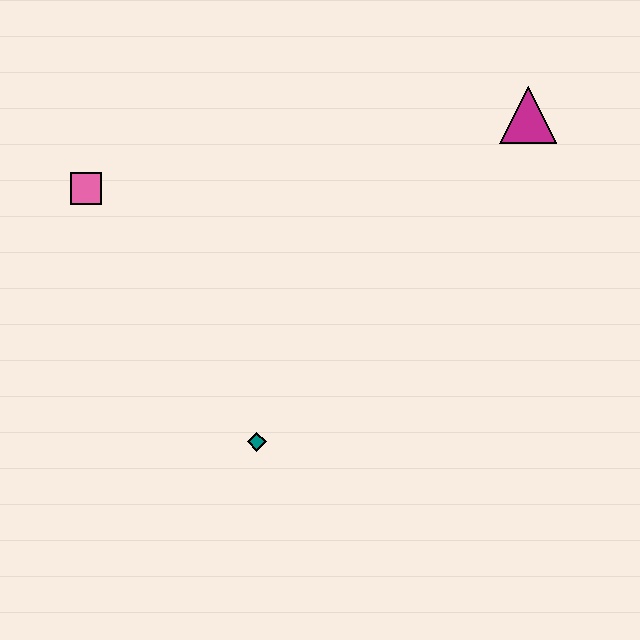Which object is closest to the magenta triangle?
The teal diamond is closest to the magenta triangle.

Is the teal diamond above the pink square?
No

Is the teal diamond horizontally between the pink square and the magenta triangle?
Yes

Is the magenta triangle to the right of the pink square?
Yes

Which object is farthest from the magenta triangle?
The pink square is farthest from the magenta triangle.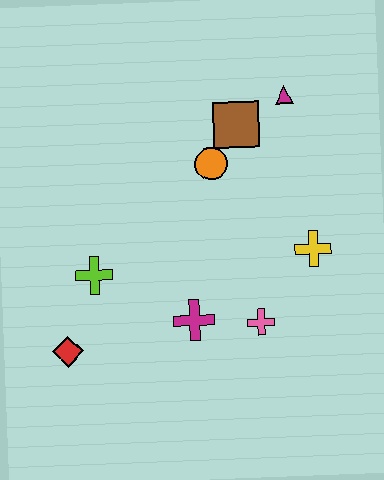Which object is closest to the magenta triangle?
The brown square is closest to the magenta triangle.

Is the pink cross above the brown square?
No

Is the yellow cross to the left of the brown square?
No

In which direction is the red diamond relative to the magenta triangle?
The red diamond is below the magenta triangle.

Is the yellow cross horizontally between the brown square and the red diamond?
No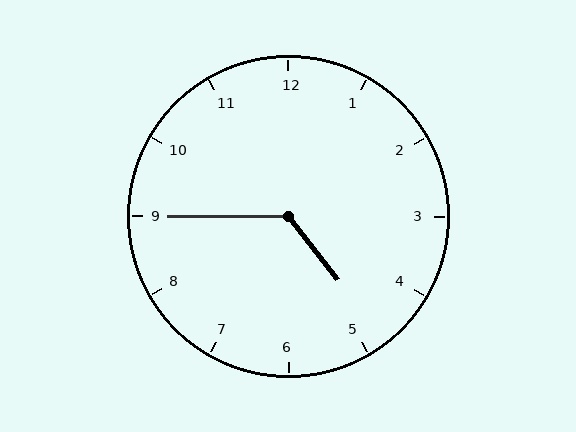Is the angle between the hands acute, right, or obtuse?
It is obtuse.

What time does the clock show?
4:45.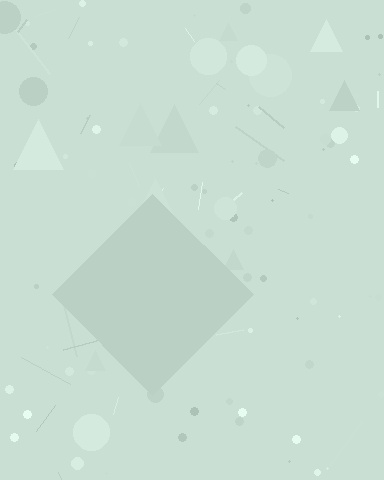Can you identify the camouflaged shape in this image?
The camouflaged shape is a diamond.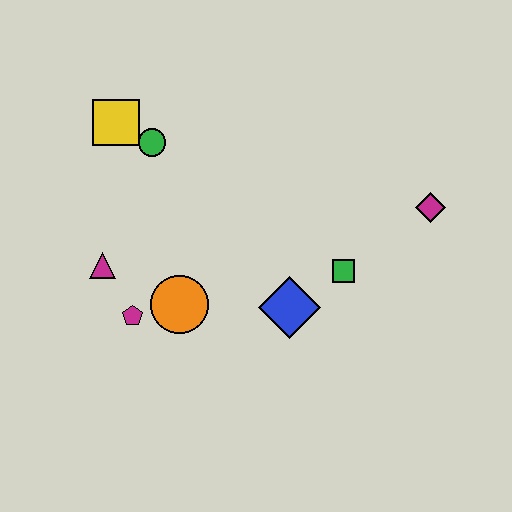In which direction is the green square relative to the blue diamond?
The green square is to the right of the blue diamond.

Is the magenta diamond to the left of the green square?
No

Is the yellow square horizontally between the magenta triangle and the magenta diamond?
Yes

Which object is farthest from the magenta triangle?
The magenta diamond is farthest from the magenta triangle.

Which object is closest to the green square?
The blue diamond is closest to the green square.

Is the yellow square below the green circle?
No